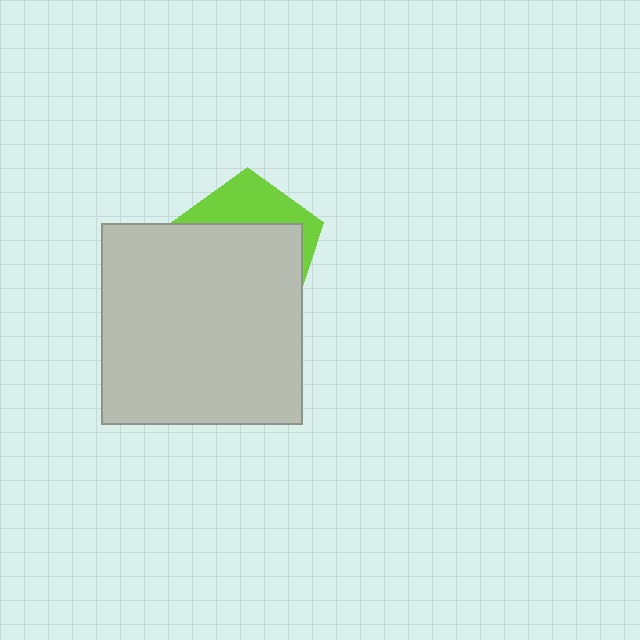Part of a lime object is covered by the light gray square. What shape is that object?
It is a pentagon.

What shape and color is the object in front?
The object in front is a light gray square.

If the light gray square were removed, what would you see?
You would see the complete lime pentagon.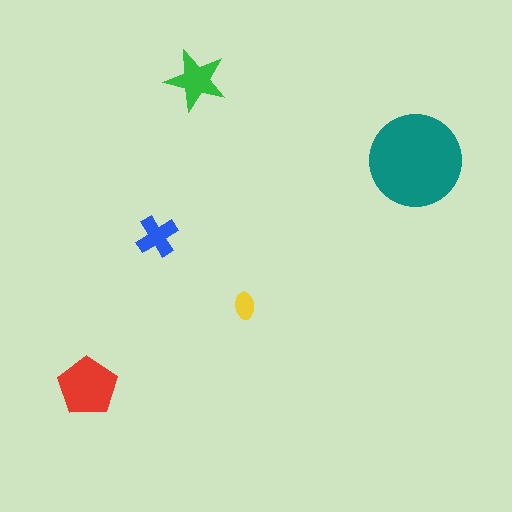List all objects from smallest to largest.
The yellow ellipse, the blue cross, the green star, the red pentagon, the teal circle.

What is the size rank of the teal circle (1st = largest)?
1st.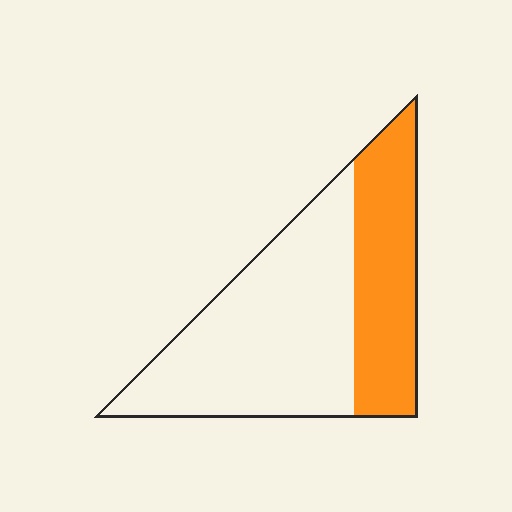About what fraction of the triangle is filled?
About three eighths (3/8).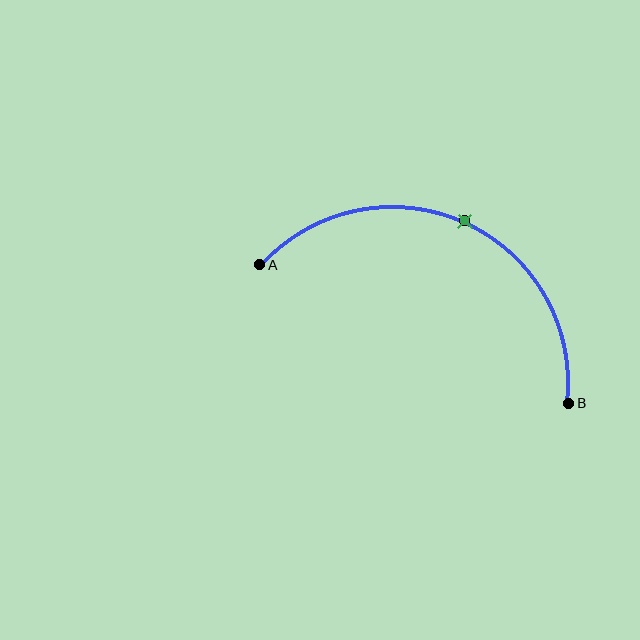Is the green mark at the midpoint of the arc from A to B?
Yes. The green mark lies on the arc at equal arc-length from both A and B — it is the arc midpoint.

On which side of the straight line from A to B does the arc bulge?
The arc bulges above the straight line connecting A and B.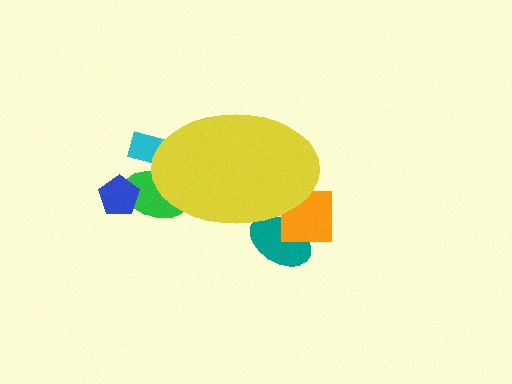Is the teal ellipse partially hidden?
Yes, the teal ellipse is partially hidden behind the yellow ellipse.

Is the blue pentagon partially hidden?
No, the blue pentagon is fully visible.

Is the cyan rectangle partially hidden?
Yes, the cyan rectangle is partially hidden behind the yellow ellipse.